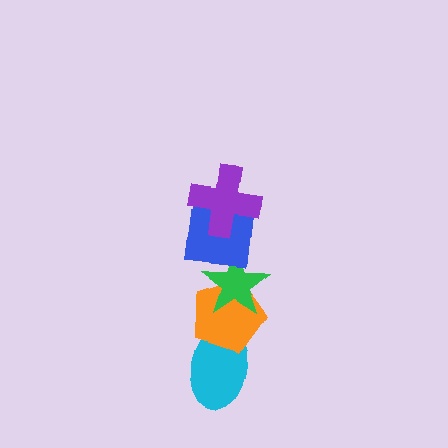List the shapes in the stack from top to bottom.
From top to bottom: the purple cross, the blue square, the green star, the orange pentagon, the cyan ellipse.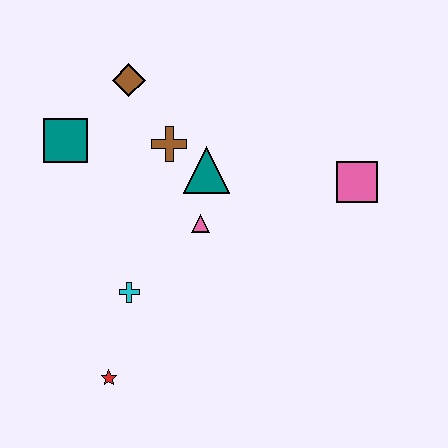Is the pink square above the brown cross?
No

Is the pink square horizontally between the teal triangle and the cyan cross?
No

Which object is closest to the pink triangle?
The teal triangle is closest to the pink triangle.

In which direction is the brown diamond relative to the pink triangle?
The brown diamond is above the pink triangle.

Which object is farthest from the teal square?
The pink square is farthest from the teal square.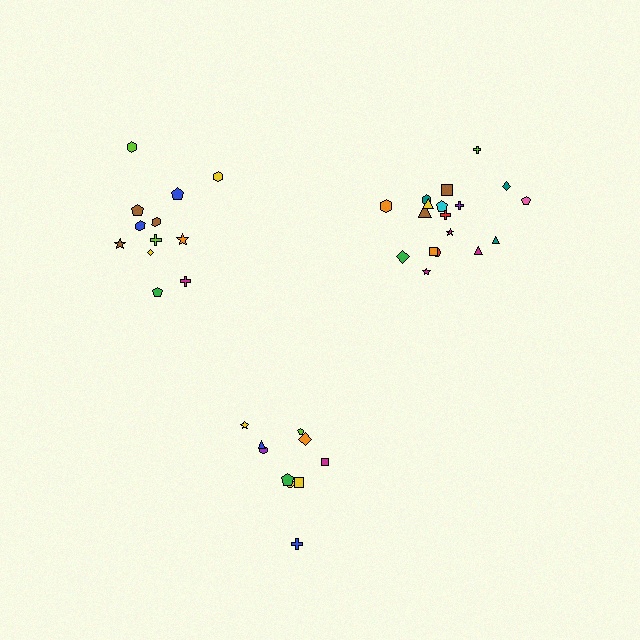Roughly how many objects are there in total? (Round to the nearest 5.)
Roughly 40 objects in total.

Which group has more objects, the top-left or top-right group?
The top-right group.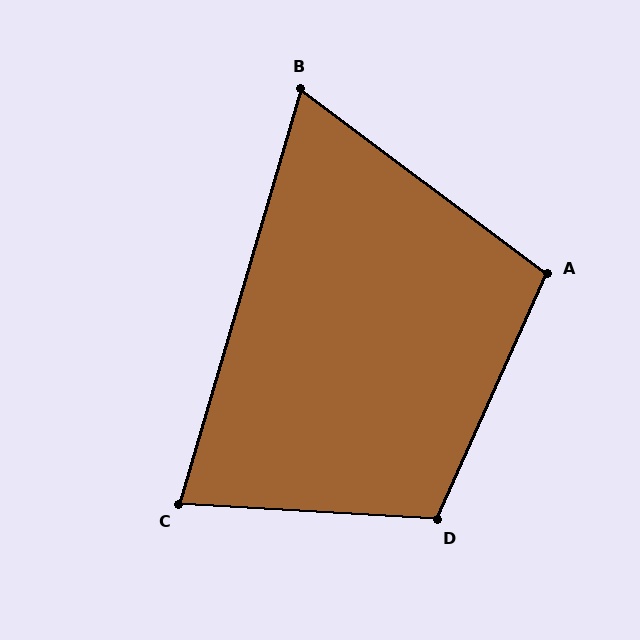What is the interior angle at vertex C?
Approximately 77 degrees (acute).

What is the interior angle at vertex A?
Approximately 103 degrees (obtuse).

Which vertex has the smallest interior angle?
B, at approximately 70 degrees.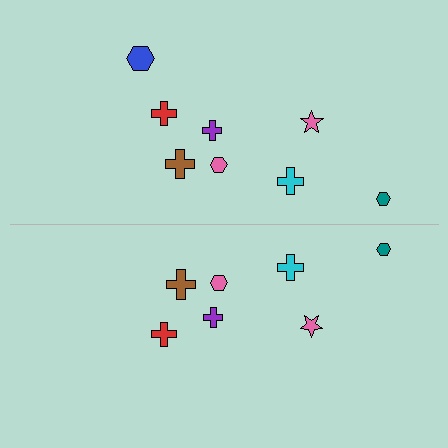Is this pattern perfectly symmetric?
No, the pattern is not perfectly symmetric. A blue hexagon is missing from the bottom side.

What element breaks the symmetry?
A blue hexagon is missing from the bottom side.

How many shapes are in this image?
There are 15 shapes in this image.